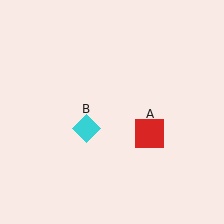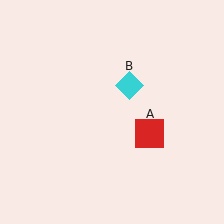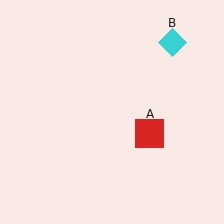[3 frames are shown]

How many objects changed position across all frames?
1 object changed position: cyan diamond (object B).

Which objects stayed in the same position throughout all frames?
Red square (object A) remained stationary.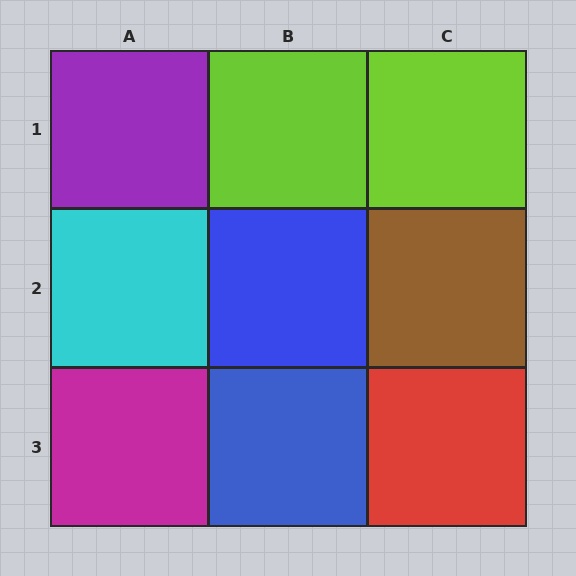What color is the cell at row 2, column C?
Brown.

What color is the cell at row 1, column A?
Purple.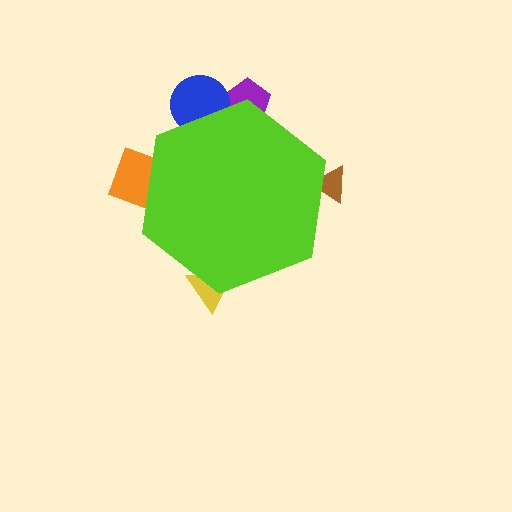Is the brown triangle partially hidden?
Yes, the brown triangle is partially hidden behind the lime hexagon.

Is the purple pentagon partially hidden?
Yes, the purple pentagon is partially hidden behind the lime hexagon.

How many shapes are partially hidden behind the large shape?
5 shapes are partially hidden.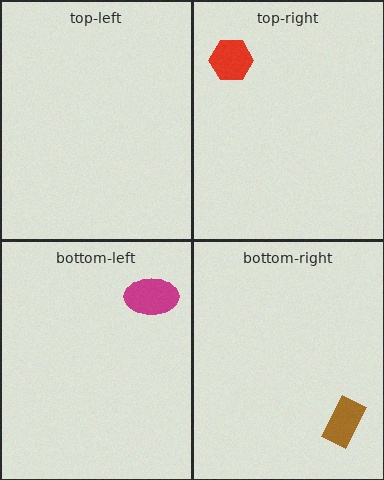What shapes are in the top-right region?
The red hexagon.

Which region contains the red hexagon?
The top-right region.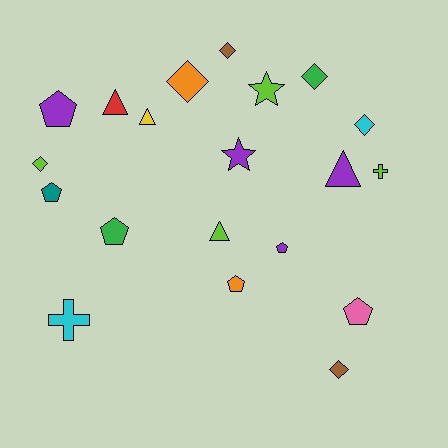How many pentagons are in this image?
There are 6 pentagons.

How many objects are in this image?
There are 20 objects.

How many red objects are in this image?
There is 1 red object.